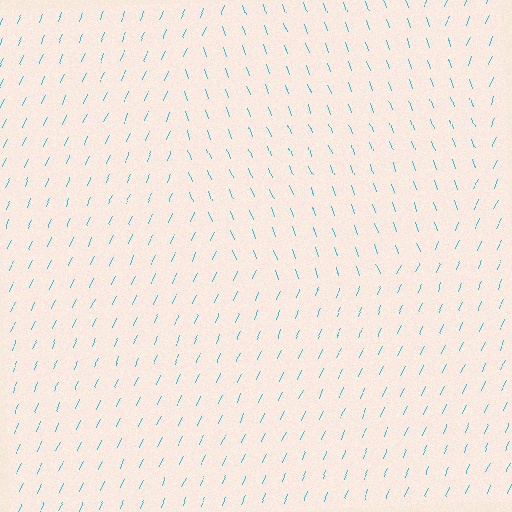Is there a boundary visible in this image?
Yes, there is a texture boundary formed by a change in line orientation.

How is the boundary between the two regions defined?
The boundary is defined purely by a change in line orientation (approximately 45 degrees difference). All lines are the same color and thickness.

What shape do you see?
I see a circle.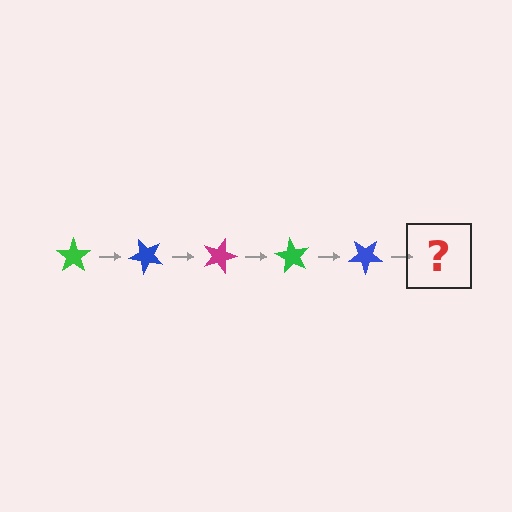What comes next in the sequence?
The next element should be a magenta star, rotated 225 degrees from the start.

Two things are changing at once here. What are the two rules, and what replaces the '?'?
The two rules are that it rotates 45 degrees each step and the color cycles through green, blue, and magenta. The '?' should be a magenta star, rotated 225 degrees from the start.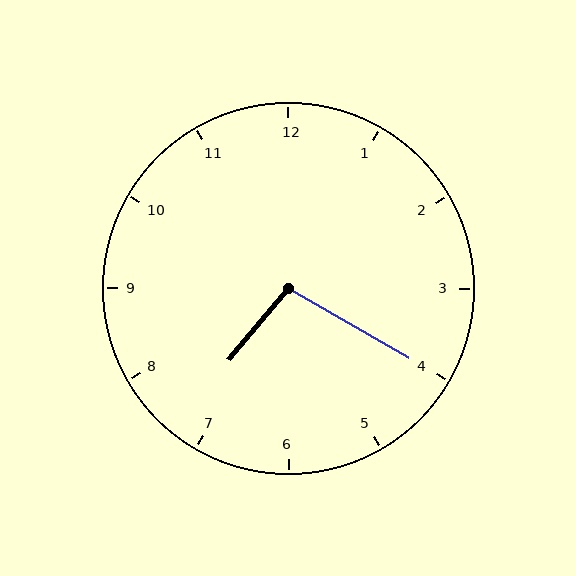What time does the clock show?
7:20.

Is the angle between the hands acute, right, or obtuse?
It is obtuse.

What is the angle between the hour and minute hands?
Approximately 100 degrees.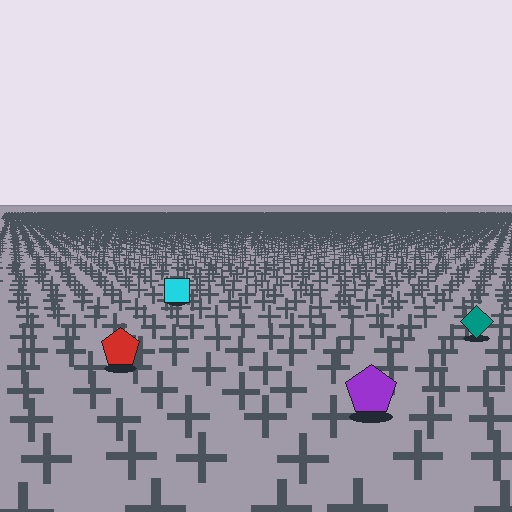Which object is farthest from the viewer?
The cyan square is farthest from the viewer. It appears smaller and the ground texture around it is denser.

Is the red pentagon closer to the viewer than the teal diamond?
Yes. The red pentagon is closer — you can tell from the texture gradient: the ground texture is coarser near it.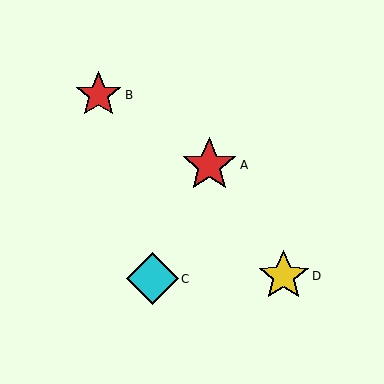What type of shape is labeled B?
Shape B is a red star.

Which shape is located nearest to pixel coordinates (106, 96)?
The red star (labeled B) at (99, 95) is nearest to that location.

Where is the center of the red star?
The center of the red star is at (99, 95).